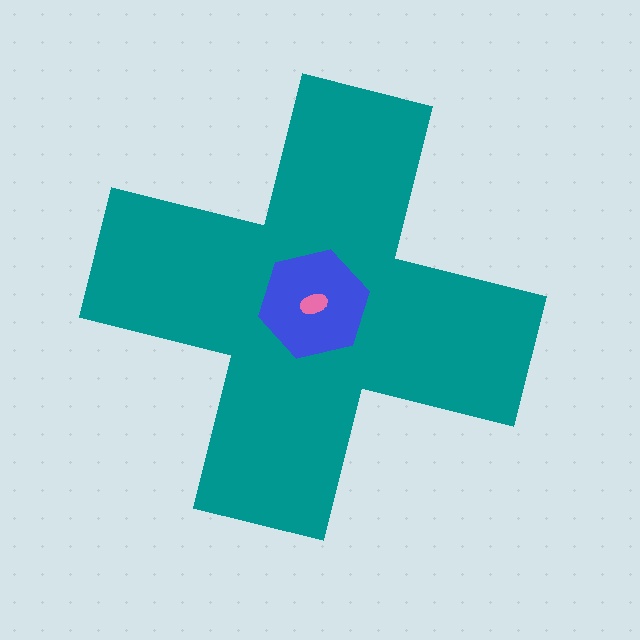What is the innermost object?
The pink ellipse.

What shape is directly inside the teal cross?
The blue hexagon.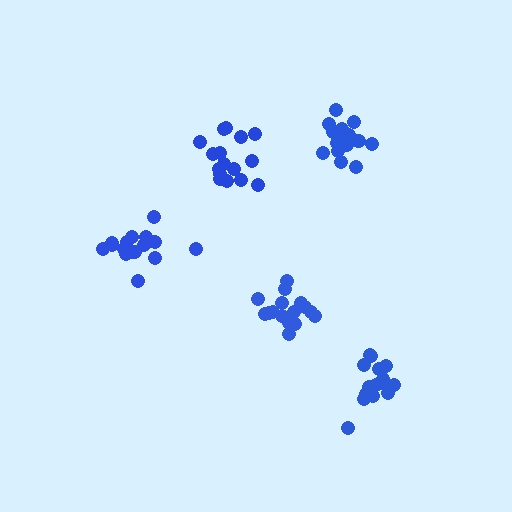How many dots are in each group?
Group 1: 17 dots, Group 2: 16 dots, Group 3: 18 dots, Group 4: 16 dots, Group 5: 16 dots (83 total).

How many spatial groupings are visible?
There are 5 spatial groupings.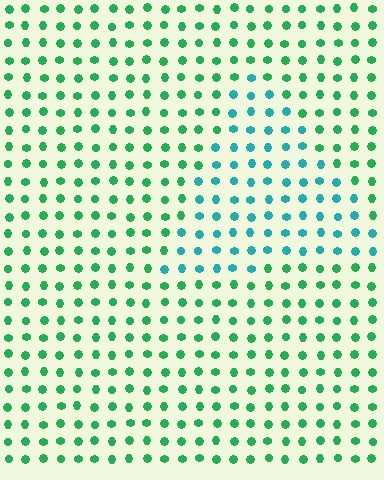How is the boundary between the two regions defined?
The boundary is defined purely by a slight shift in hue (about 39 degrees). Spacing, size, and orientation are identical on both sides.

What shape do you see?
I see a triangle.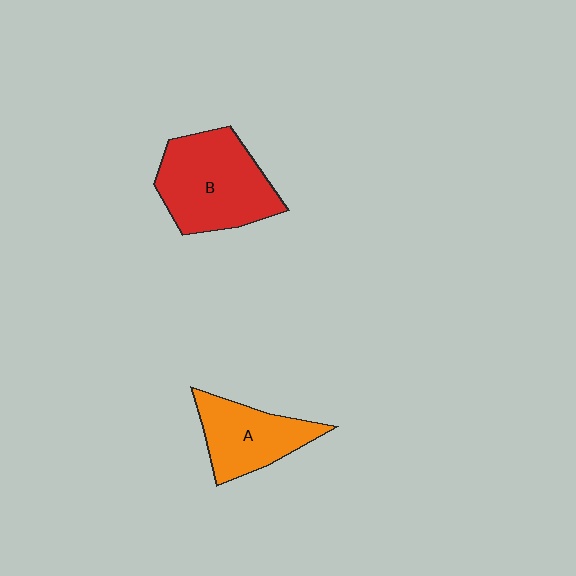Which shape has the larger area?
Shape B (red).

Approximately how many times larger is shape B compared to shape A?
Approximately 1.5 times.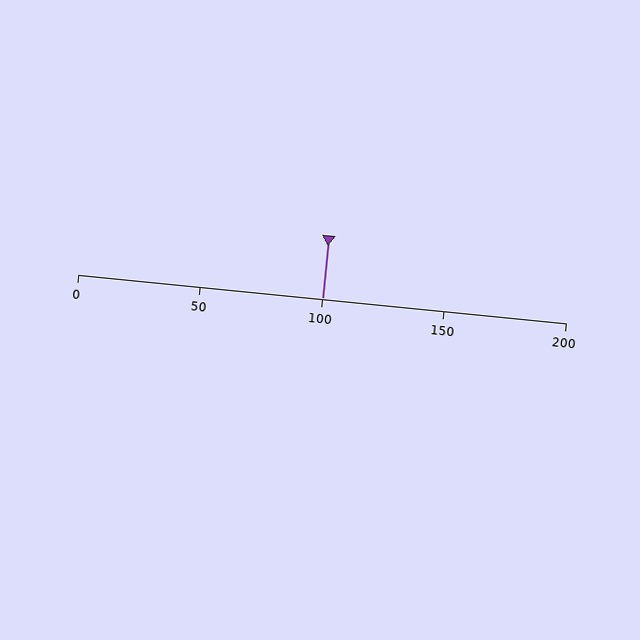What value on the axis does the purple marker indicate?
The marker indicates approximately 100.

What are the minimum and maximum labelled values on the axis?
The axis runs from 0 to 200.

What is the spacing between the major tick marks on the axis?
The major ticks are spaced 50 apart.